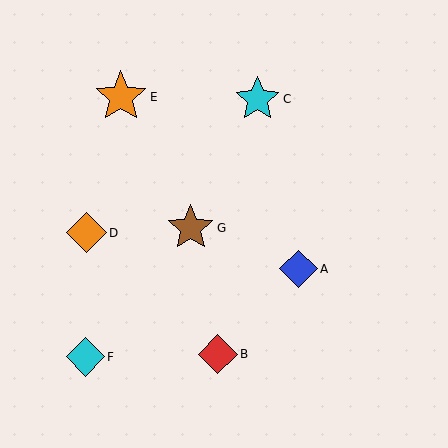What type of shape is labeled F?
Shape F is a cyan diamond.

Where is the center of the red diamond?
The center of the red diamond is at (218, 354).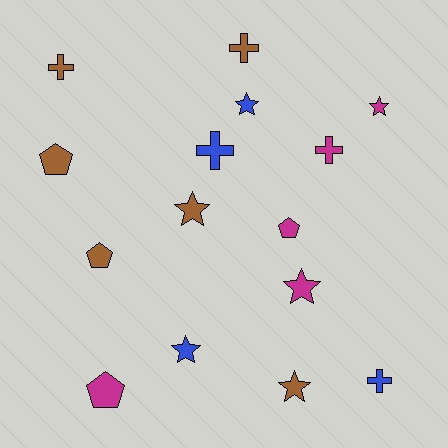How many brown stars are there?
There are 2 brown stars.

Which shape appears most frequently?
Star, with 6 objects.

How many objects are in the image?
There are 15 objects.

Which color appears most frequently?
Brown, with 6 objects.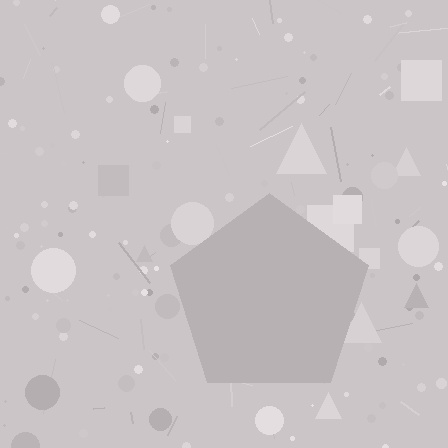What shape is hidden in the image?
A pentagon is hidden in the image.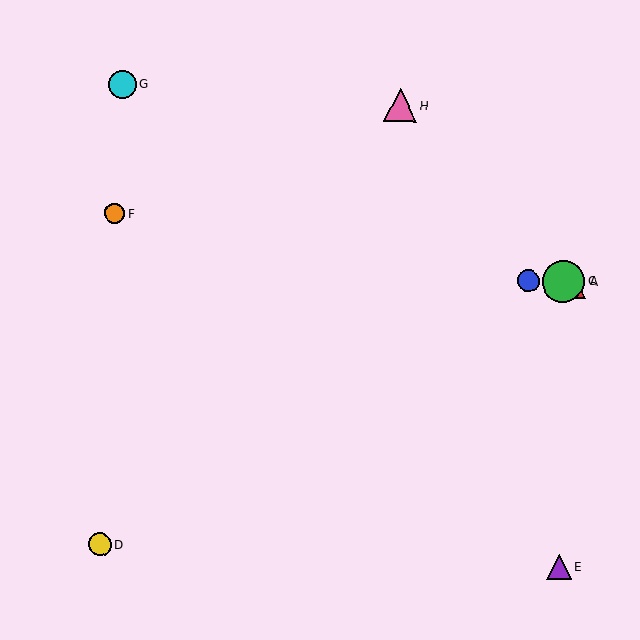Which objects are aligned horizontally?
Objects A, B, C are aligned horizontally.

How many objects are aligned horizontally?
3 objects (A, B, C) are aligned horizontally.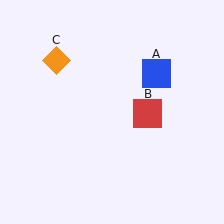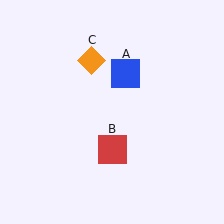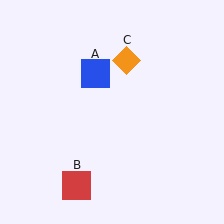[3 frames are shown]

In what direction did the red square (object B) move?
The red square (object B) moved down and to the left.